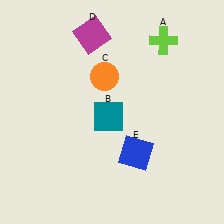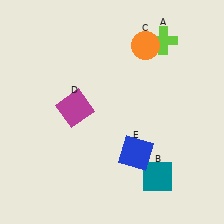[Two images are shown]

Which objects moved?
The objects that moved are: the teal square (B), the orange circle (C), the magenta square (D).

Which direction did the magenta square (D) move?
The magenta square (D) moved down.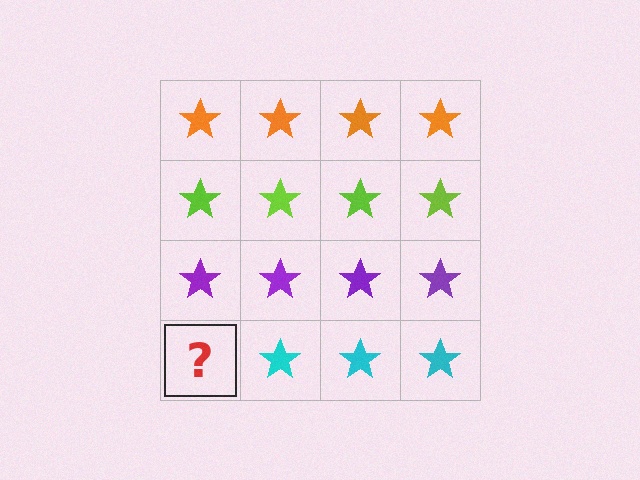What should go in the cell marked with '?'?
The missing cell should contain a cyan star.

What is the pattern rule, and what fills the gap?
The rule is that each row has a consistent color. The gap should be filled with a cyan star.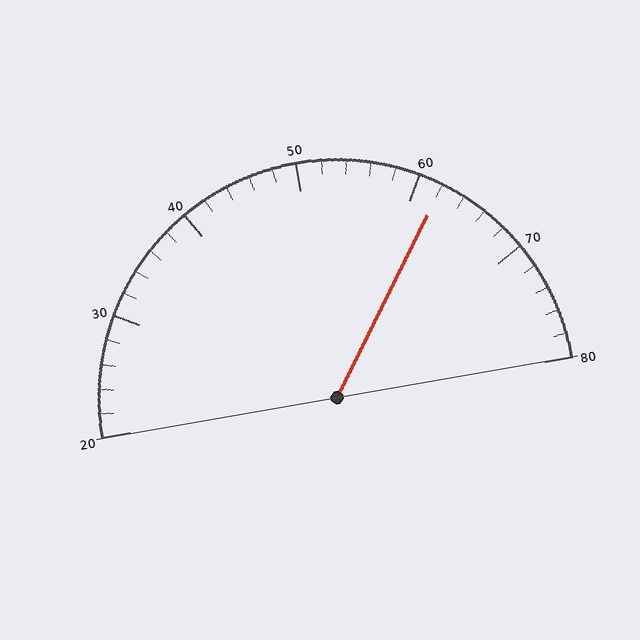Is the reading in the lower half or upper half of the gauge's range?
The reading is in the upper half of the range (20 to 80).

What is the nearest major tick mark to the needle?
The nearest major tick mark is 60.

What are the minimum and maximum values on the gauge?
The gauge ranges from 20 to 80.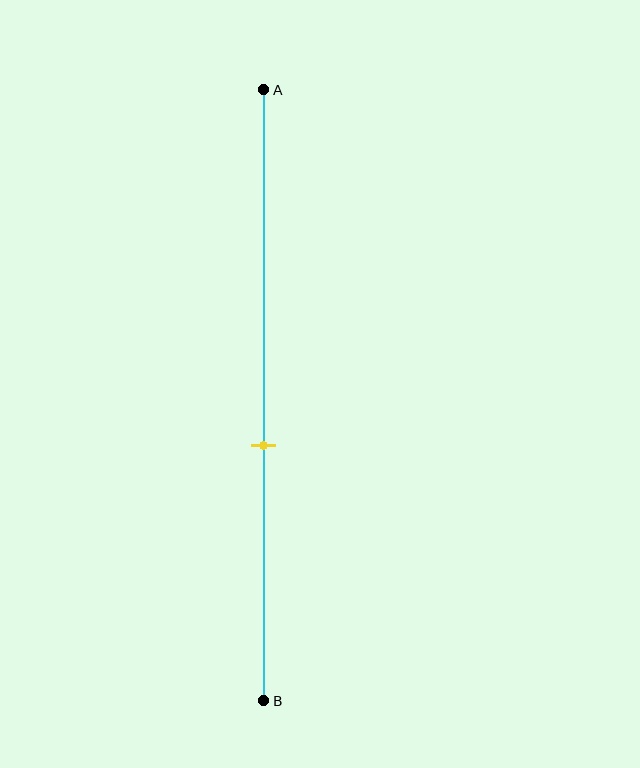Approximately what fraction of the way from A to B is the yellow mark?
The yellow mark is approximately 60% of the way from A to B.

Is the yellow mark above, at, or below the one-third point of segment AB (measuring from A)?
The yellow mark is below the one-third point of segment AB.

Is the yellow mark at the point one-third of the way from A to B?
No, the mark is at about 60% from A, not at the 33% one-third point.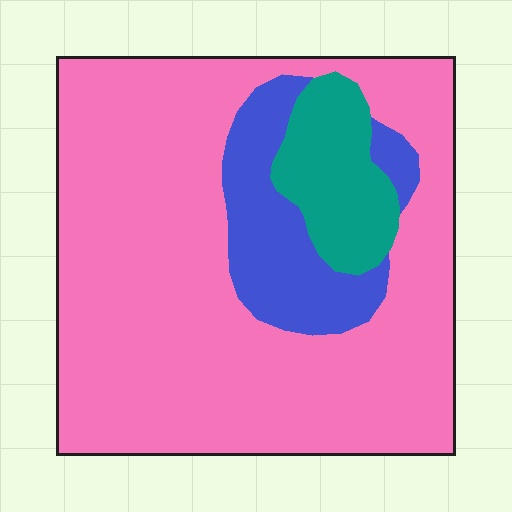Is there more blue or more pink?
Pink.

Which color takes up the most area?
Pink, at roughly 75%.